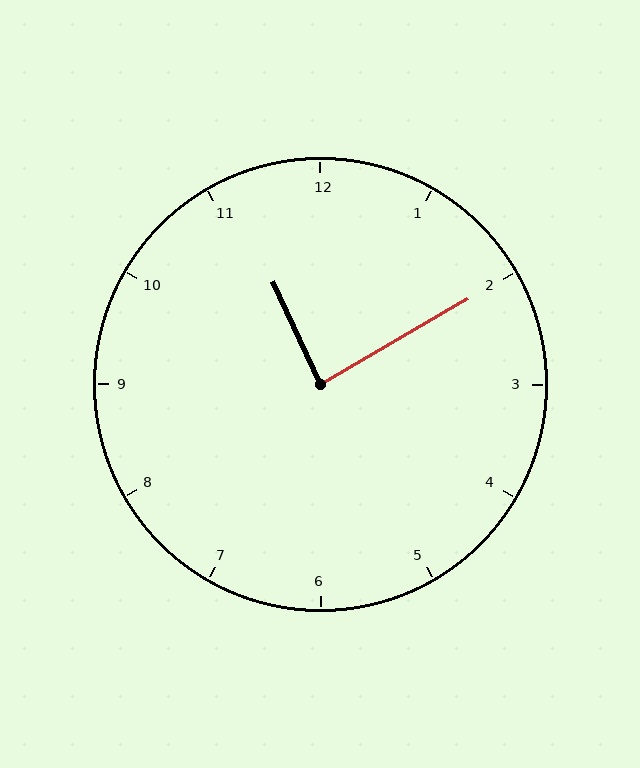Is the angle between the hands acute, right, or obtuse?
It is right.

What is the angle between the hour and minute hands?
Approximately 85 degrees.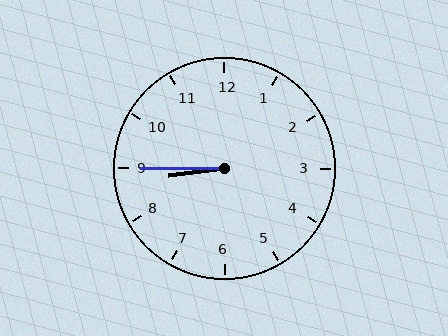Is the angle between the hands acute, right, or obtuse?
It is acute.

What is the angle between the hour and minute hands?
Approximately 8 degrees.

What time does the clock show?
8:45.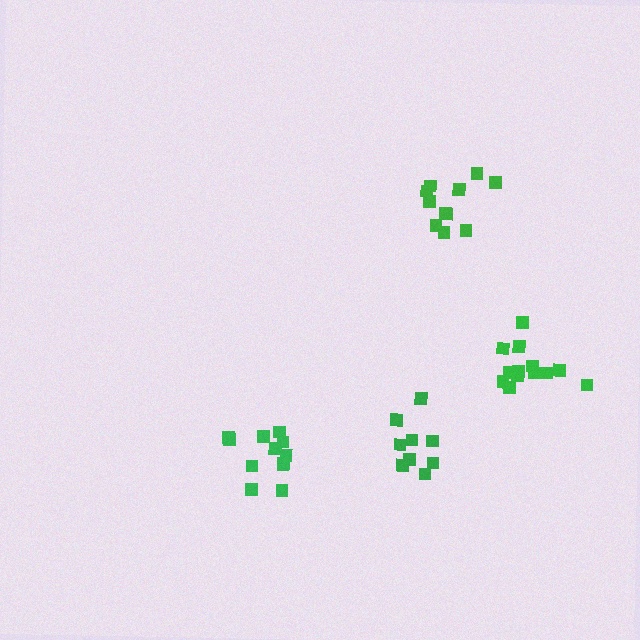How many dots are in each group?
Group 1: 11 dots, Group 2: 12 dots, Group 3: 9 dots, Group 4: 13 dots (45 total).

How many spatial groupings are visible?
There are 4 spatial groupings.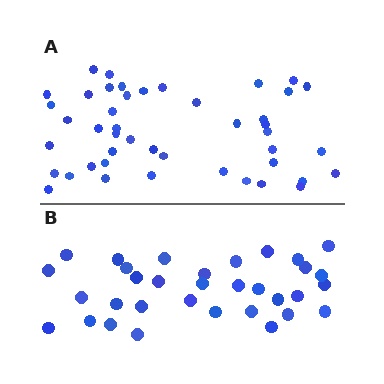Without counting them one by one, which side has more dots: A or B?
Region A (the top region) has more dots.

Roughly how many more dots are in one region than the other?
Region A has roughly 12 or so more dots than region B.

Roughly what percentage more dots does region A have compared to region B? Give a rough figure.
About 35% more.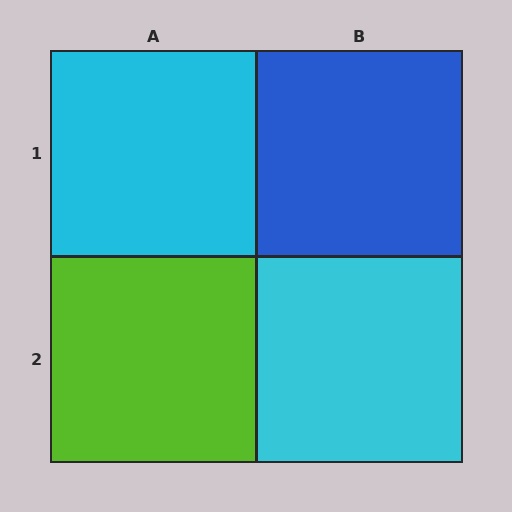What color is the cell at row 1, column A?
Cyan.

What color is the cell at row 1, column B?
Blue.